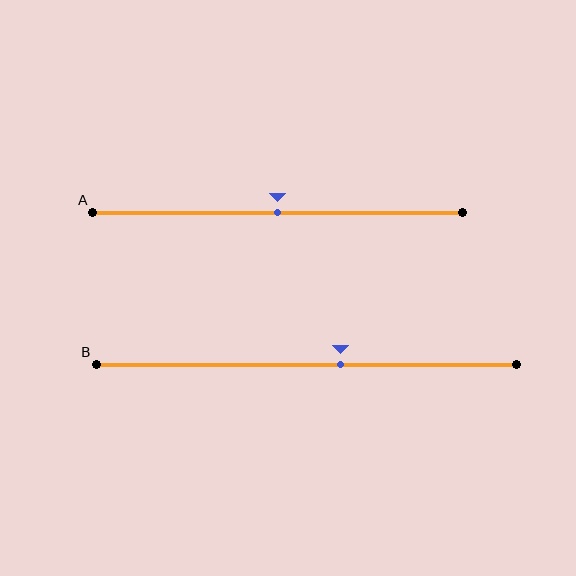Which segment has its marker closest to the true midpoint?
Segment A has its marker closest to the true midpoint.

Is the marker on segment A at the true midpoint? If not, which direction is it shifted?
Yes, the marker on segment A is at the true midpoint.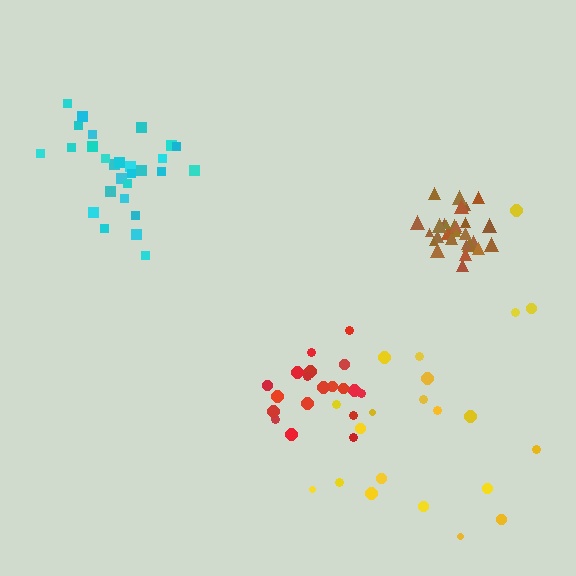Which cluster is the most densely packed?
Brown.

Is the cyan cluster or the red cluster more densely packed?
Cyan.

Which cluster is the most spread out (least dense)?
Yellow.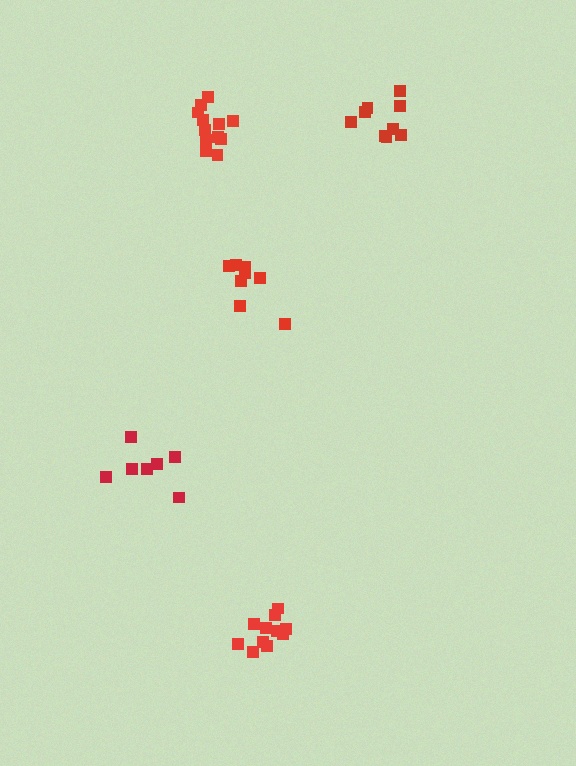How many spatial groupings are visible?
There are 5 spatial groupings.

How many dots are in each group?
Group 1: 10 dots, Group 2: 11 dots, Group 3: 7 dots, Group 4: 8 dots, Group 5: 12 dots (48 total).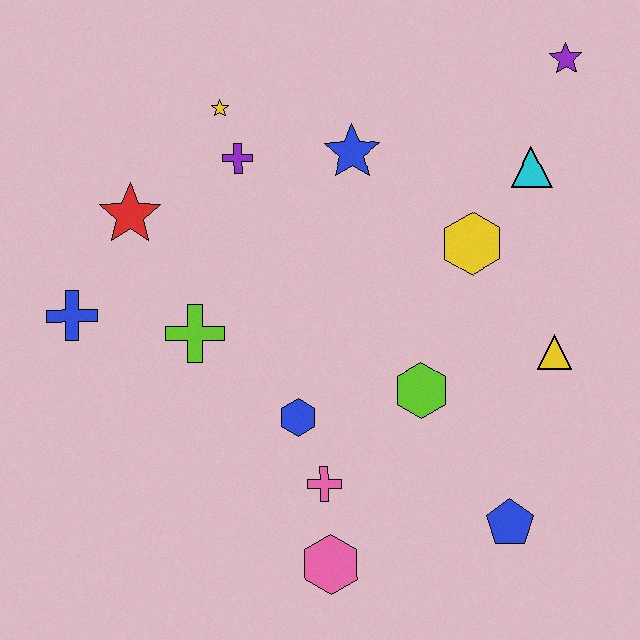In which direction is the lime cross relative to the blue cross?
The lime cross is to the right of the blue cross.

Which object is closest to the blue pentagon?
The lime hexagon is closest to the blue pentagon.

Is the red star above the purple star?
No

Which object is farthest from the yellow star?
The blue pentagon is farthest from the yellow star.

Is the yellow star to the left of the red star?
No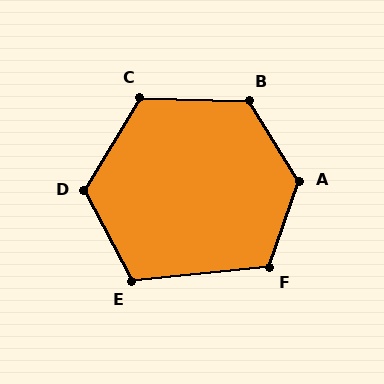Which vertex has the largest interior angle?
A, at approximately 129 degrees.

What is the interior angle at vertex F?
Approximately 115 degrees (obtuse).